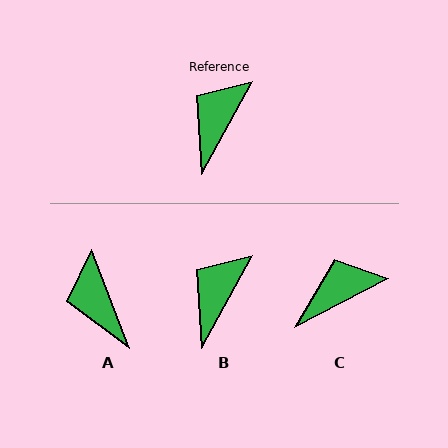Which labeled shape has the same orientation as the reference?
B.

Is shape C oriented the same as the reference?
No, it is off by about 33 degrees.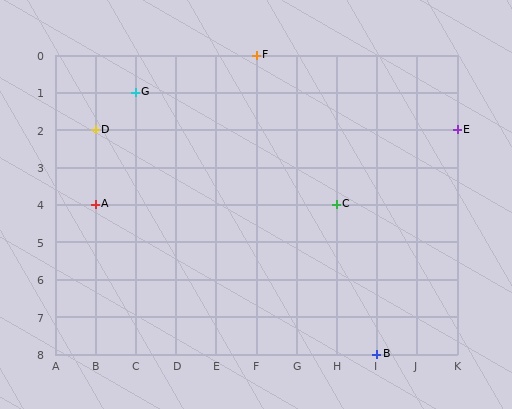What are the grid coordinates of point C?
Point C is at grid coordinates (H, 4).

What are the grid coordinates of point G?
Point G is at grid coordinates (C, 1).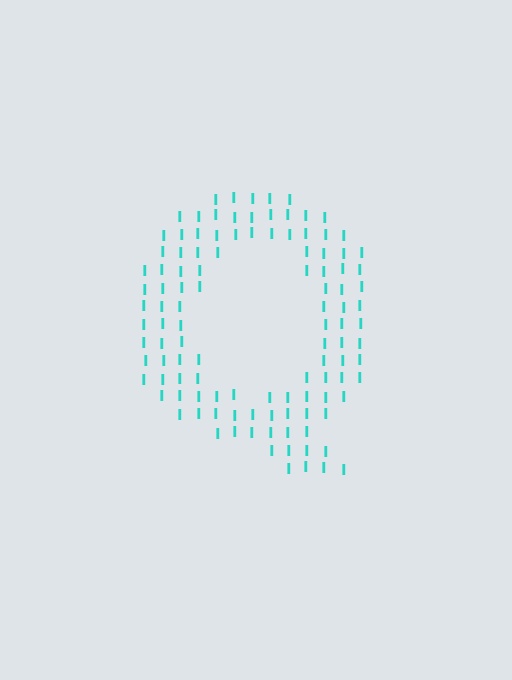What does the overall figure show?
The overall figure shows the letter Q.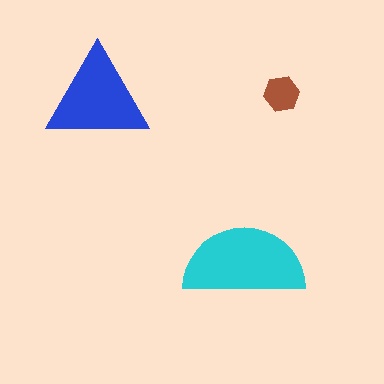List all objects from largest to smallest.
The cyan semicircle, the blue triangle, the brown hexagon.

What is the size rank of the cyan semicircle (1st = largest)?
1st.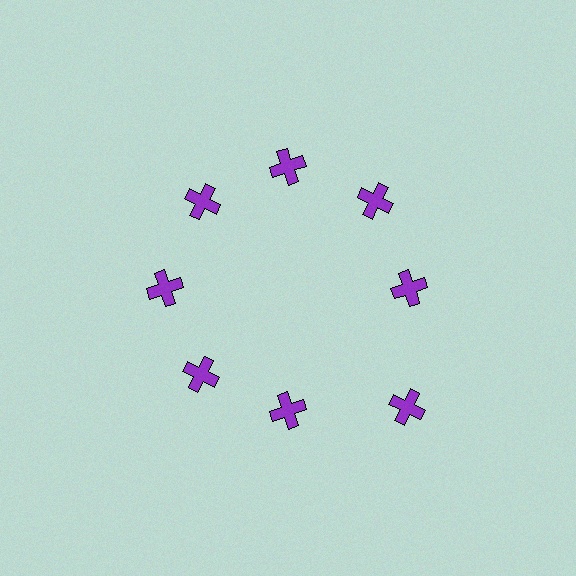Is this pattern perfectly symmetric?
No. The 8 purple crosses are arranged in a ring, but one element near the 4 o'clock position is pushed outward from the center, breaking the 8-fold rotational symmetry.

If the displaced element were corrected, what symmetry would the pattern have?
It would have 8-fold rotational symmetry — the pattern would map onto itself every 45 degrees.